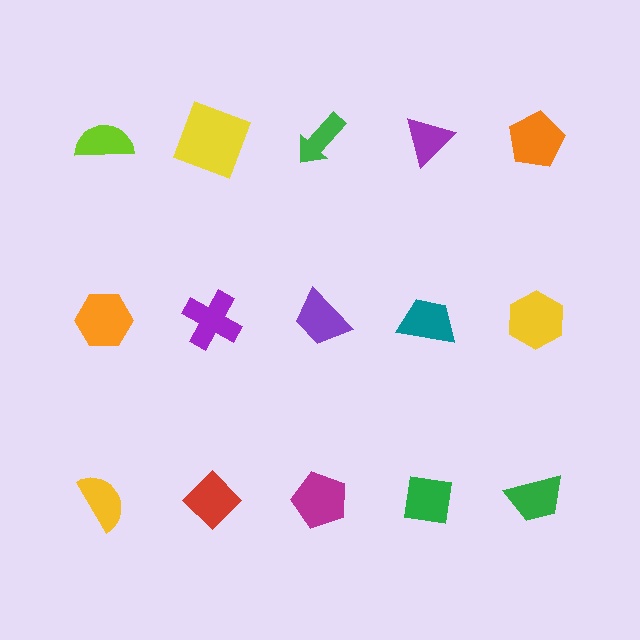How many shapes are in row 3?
5 shapes.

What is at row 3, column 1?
A yellow semicircle.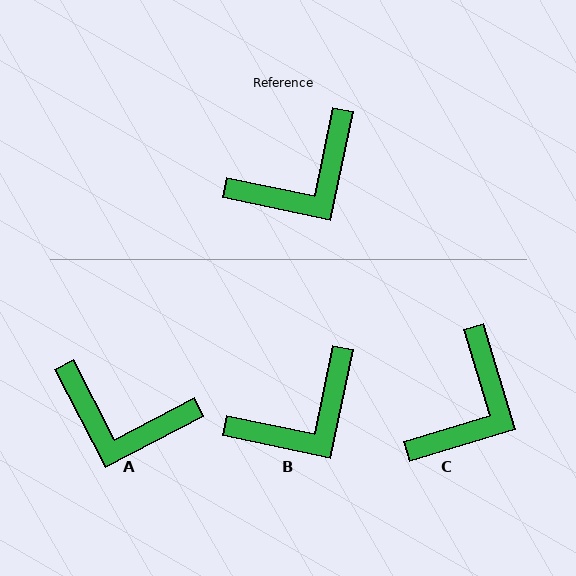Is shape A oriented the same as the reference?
No, it is off by about 51 degrees.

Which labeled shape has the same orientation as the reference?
B.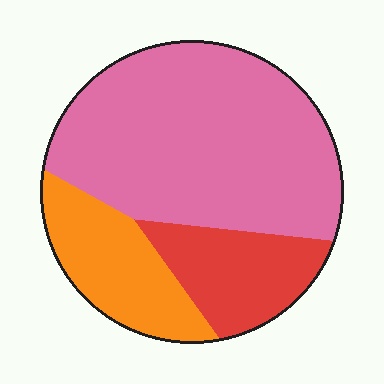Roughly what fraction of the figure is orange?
Orange covers around 20% of the figure.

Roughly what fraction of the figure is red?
Red covers around 20% of the figure.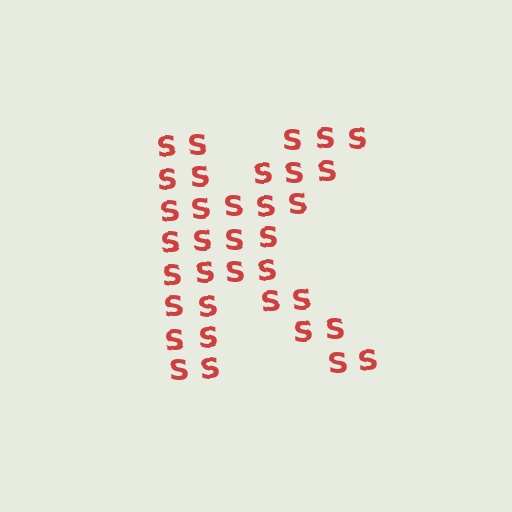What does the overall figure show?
The overall figure shows the letter K.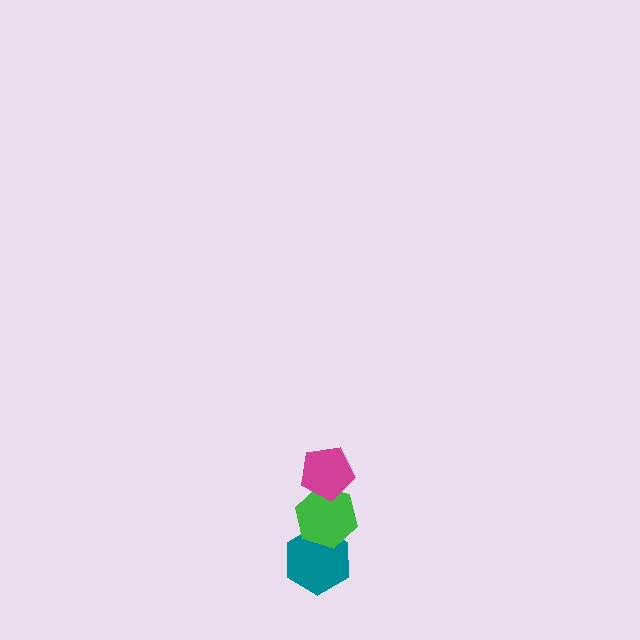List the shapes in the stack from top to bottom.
From top to bottom: the magenta pentagon, the green hexagon, the teal hexagon.